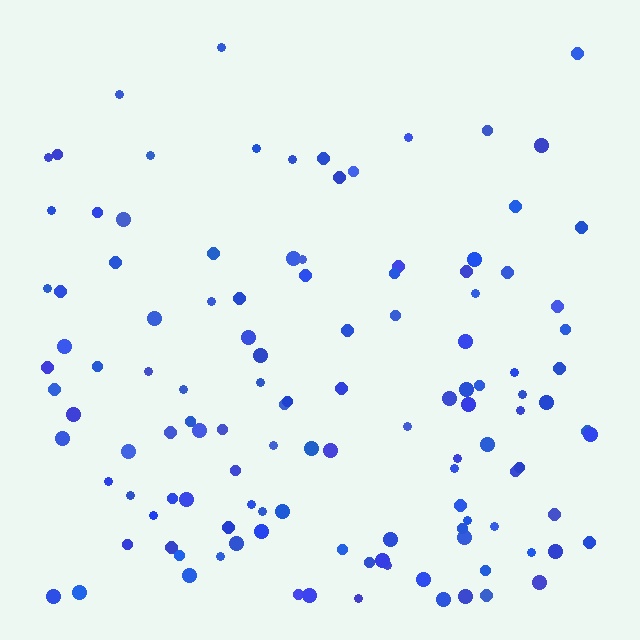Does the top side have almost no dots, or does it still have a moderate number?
Still a moderate number, just noticeably fewer than the bottom.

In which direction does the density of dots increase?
From top to bottom, with the bottom side densest.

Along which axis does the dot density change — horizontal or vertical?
Vertical.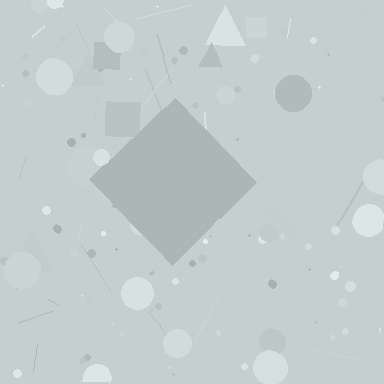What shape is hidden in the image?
A diamond is hidden in the image.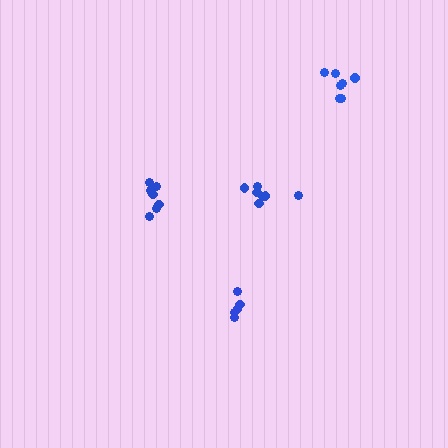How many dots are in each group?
Group 1: 5 dots, Group 2: 7 dots, Group 3: 7 dots, Group 4: 7 dots (26 total).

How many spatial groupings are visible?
There are 4 spatial groupings.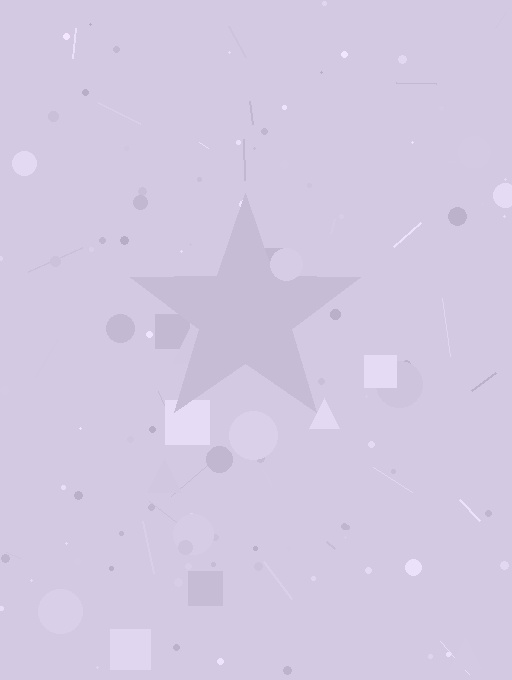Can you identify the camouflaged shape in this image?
The camouflaged shape is a star.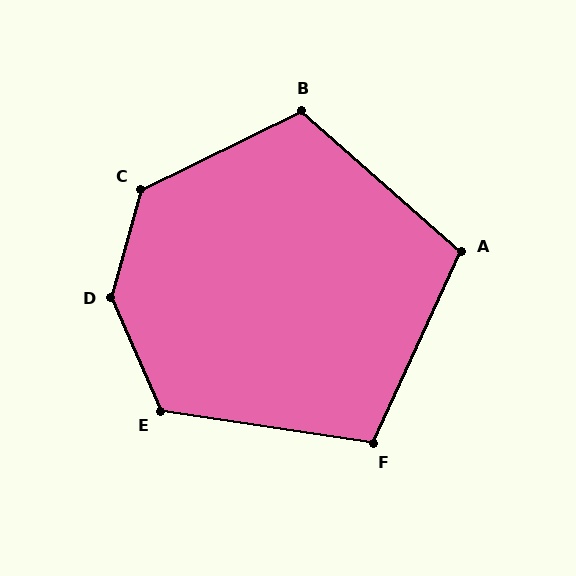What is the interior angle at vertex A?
Approximately 107 degrees (obtuse).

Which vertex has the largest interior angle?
D, at approximately 141 degrees.